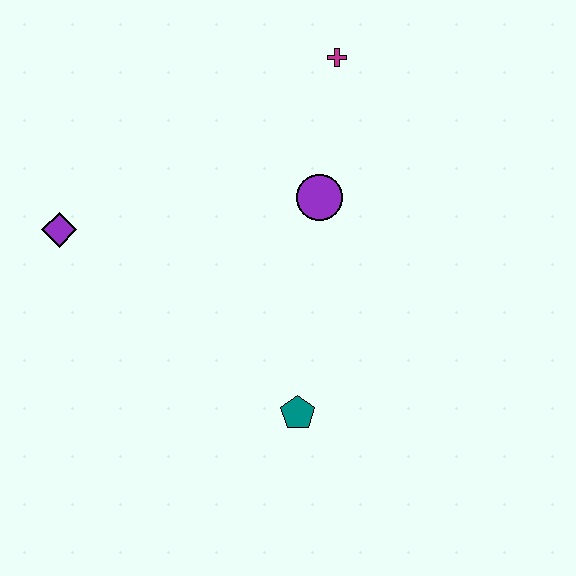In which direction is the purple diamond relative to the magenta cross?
The purple diamond is to the left of the magenta cross.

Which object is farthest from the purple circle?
The purple diamond is farthest from the purple circle.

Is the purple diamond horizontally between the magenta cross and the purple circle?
No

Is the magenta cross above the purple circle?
Yes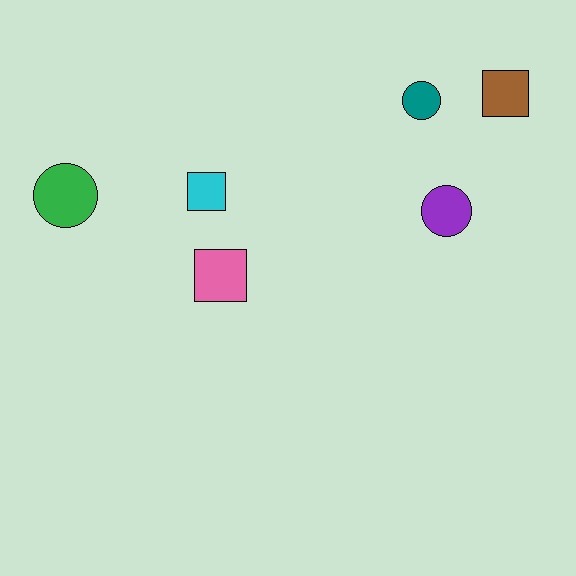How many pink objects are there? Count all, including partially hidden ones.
There is 1 pink object.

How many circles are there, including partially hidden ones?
There are 3 circles.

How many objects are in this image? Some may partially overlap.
There are 6 objects.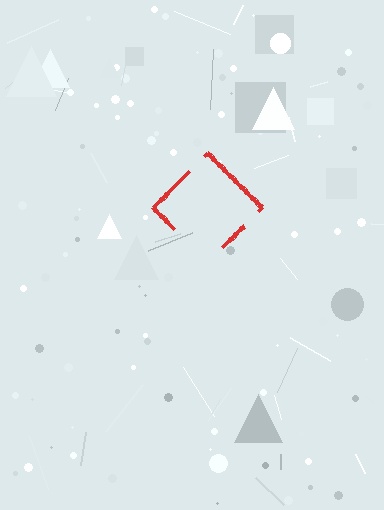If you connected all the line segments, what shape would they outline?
They would outline a diamond.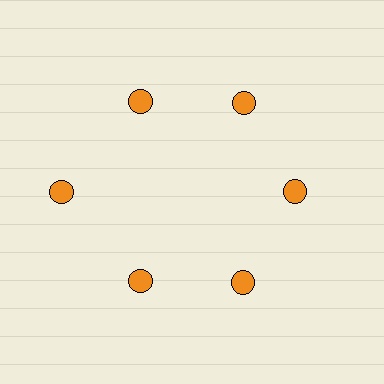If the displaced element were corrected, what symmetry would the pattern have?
It would have 6-fold rotational symmetry — the pattern would map onto itself every 60 degrees.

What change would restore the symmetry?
The symmetry would be restored by moving it inward, back onto the ring so that all 6 circles sit at equal angles and equal distance from the center.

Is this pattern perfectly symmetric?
No. The 6 orange circles are arranged in a ring, but one element near the 9 o'clock position is pushed outward from the center, breaking the 6-fold rotational symmetry.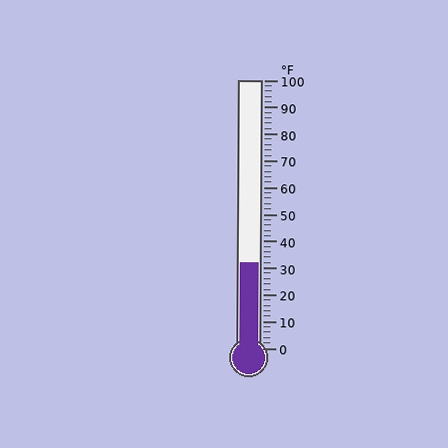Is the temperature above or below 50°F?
The temperature is below 50°F.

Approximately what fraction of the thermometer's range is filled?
The thermometer is filled to approximately 30% of its range.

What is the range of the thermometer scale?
The thermometer scale ranges from 0°F to 100°F.